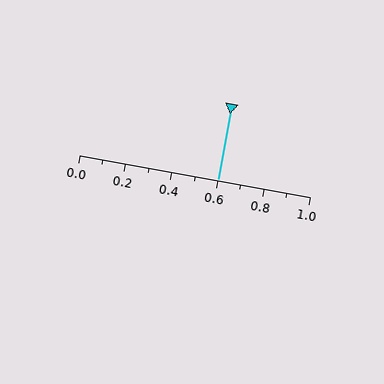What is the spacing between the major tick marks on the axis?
The major ticks are spaced 0.2 apart.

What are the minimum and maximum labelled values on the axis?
The axis runs from 0.0 to 1.0.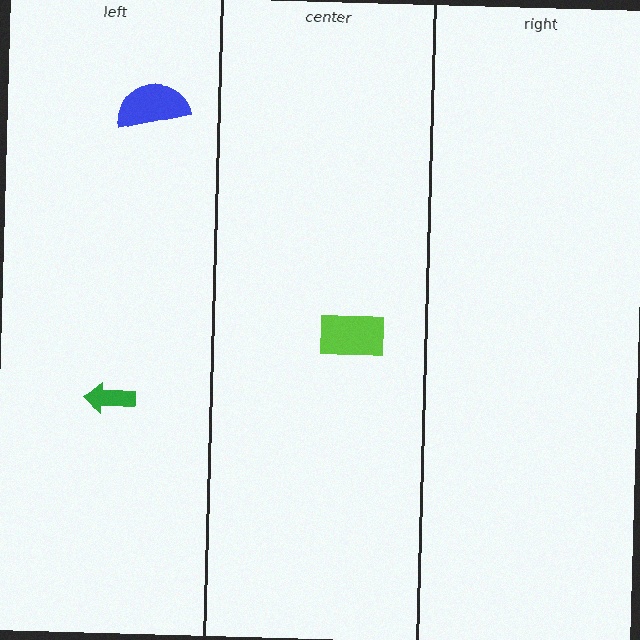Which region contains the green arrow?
The left region.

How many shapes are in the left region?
2.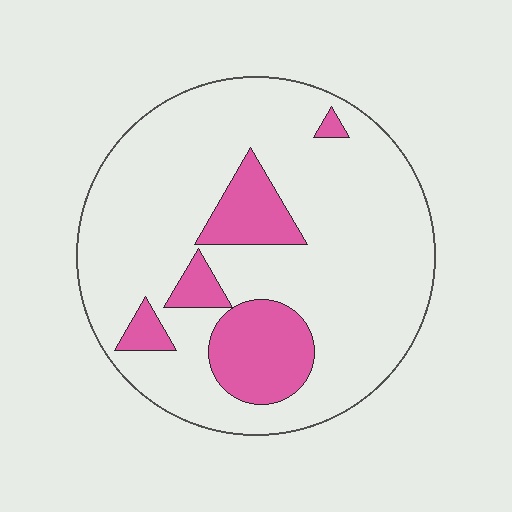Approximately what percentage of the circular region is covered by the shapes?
Approximately 20%.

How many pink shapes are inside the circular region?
5.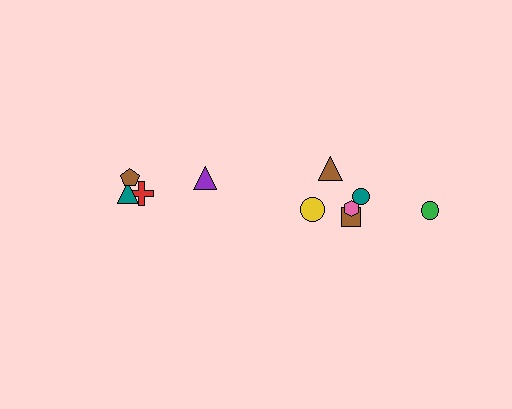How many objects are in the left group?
There are 4 objects.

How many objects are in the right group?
There are 6 objects.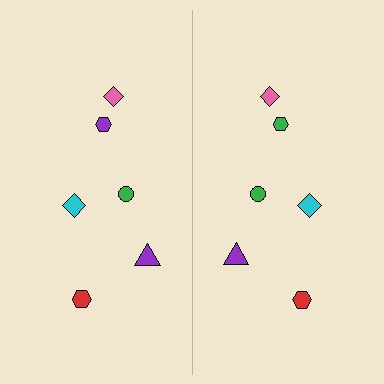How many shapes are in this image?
There are 12 shapes in this image.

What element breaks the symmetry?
The green hexagon on the right side breaks the symmetry — its mirror counterpart is purple.